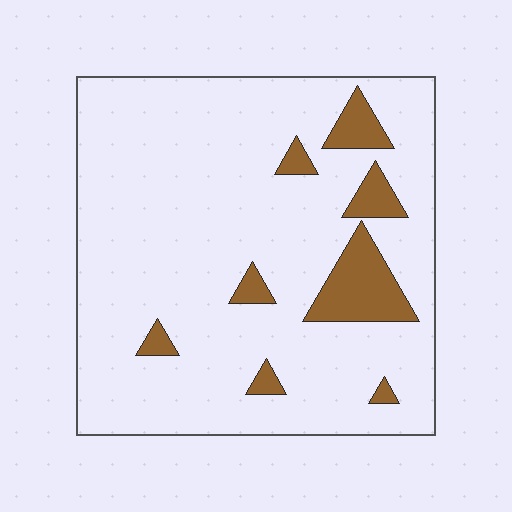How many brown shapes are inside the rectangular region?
8.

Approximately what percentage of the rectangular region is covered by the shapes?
Approximately 10%.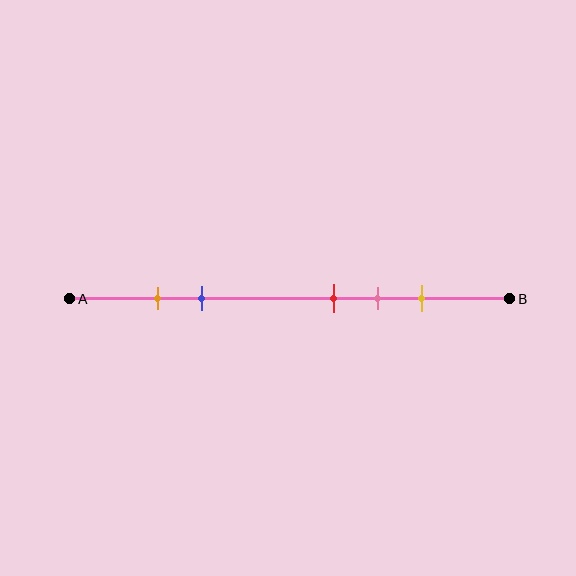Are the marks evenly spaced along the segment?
No, the marks are not evenly spaced.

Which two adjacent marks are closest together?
The orange and blue marks are the closest adjacent pair.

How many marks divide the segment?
There are 5 marks dividing the segment.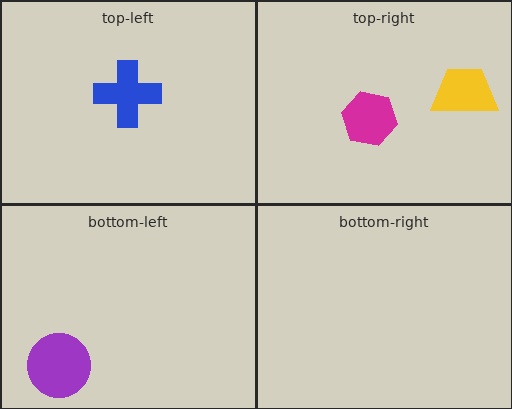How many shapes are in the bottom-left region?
1.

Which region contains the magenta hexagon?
The top-right region.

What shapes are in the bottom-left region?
The purple circle.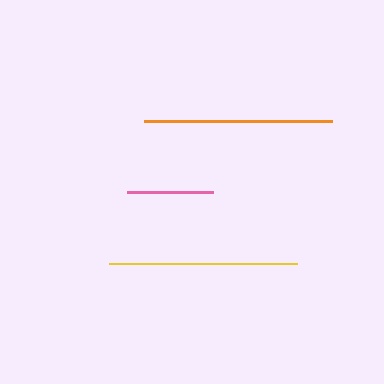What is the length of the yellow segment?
The yellow segment is approximately 187 pixels long.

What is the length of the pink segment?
The pink segment is approximately 86 pixels long.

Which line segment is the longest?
The orange line is the longest at approximately 188 pixels.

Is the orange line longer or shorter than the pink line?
The orange line is longer than the pink line.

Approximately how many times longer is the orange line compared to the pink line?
The orange line is approximately 2.2 times the length of the pink line.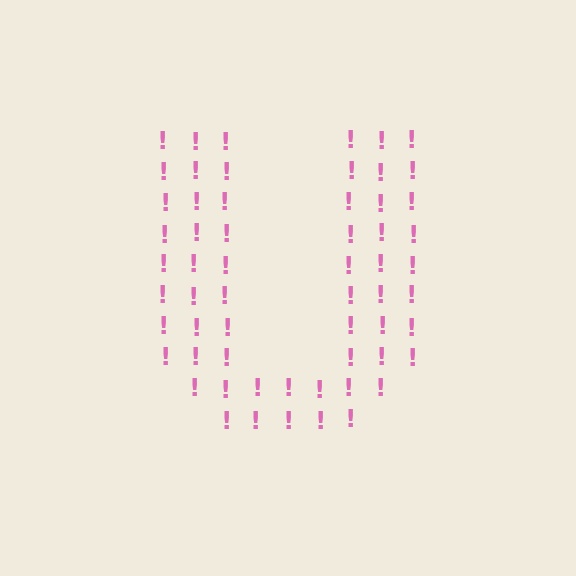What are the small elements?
The small elements are exclamation marks.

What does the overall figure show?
The overall figure shows the letter U.